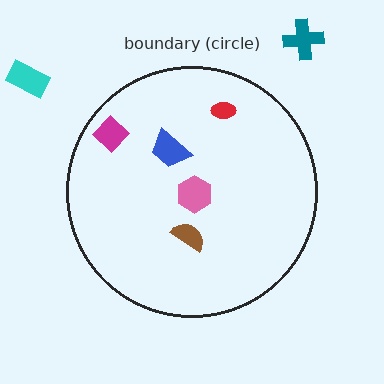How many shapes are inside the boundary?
5 inside, 2 outside.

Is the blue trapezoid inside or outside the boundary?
Inside.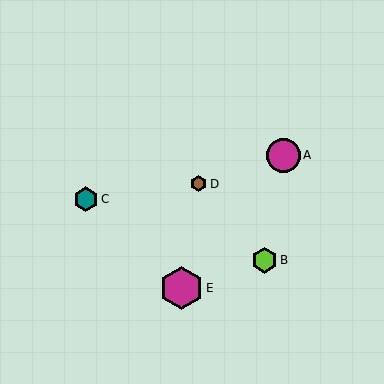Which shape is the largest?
The magenta hexagon (labeled E) is the largest.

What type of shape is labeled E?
Shape E is a magenta hexagon.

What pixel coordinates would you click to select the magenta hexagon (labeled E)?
Click at (181, 288) to select the magenta hexagon E.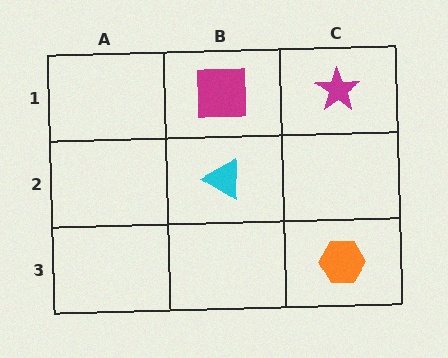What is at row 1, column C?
A magenta star.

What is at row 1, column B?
A magenta square.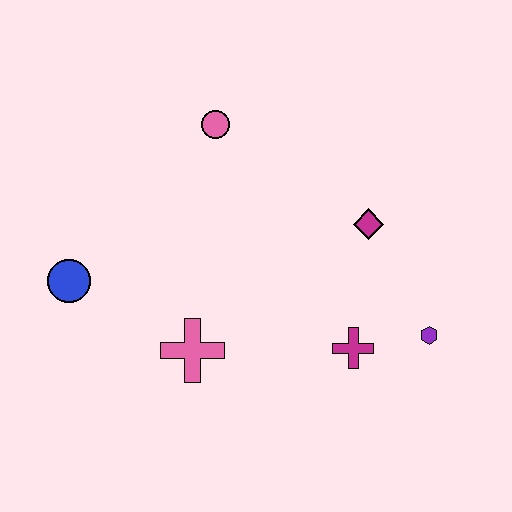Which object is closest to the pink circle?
The magenta diamond is closest to the pink circle.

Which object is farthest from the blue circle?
The purple hexagon is farthest from the blue circle.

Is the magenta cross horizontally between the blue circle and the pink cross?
No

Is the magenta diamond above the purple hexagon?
Yes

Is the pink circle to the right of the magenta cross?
No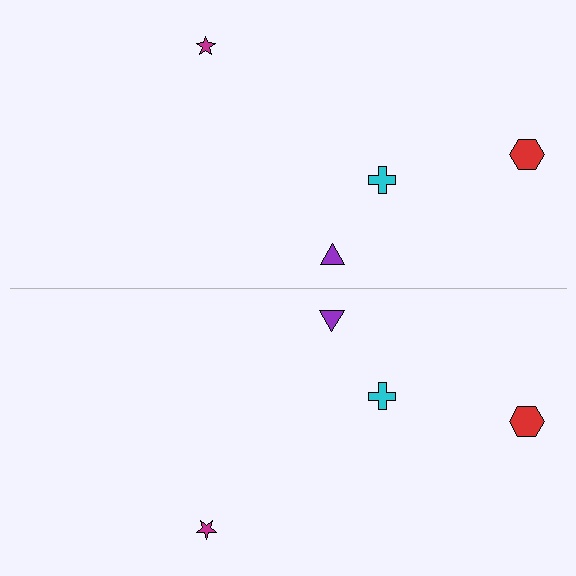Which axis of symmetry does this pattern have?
The pattern has a horizontal axis of symmetry running through the center of the image.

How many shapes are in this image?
There are 8 shapes in this image.